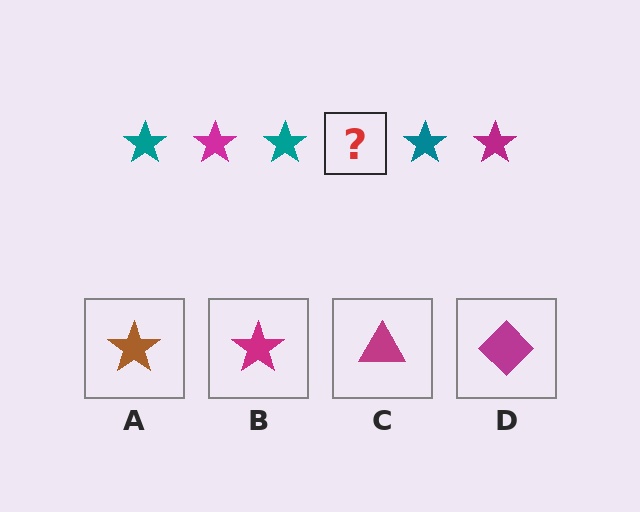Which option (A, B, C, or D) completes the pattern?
B.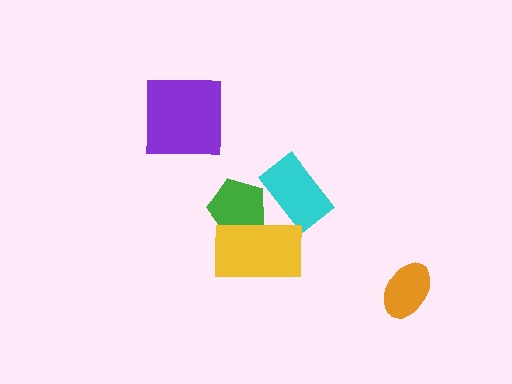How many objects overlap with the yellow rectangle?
1 object overlaps with the yellow rectangle.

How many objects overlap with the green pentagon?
1 object overlaps with the green pentagon.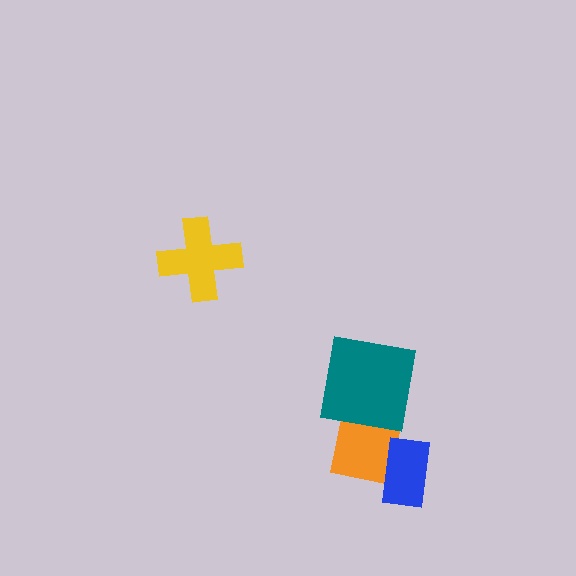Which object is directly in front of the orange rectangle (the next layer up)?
The blue rectangle is directly in front of the orange rectangle.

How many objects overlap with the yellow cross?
0 objects overlap with the yellow cross.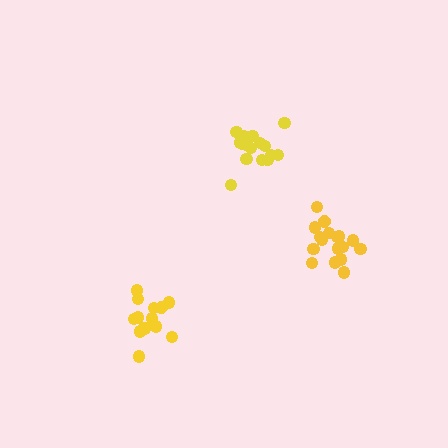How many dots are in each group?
Group 1: 17 dots, Group 2: 14 dots, Group 3: 16 dots (47 total).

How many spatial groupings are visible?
There are 3 spatial groupings.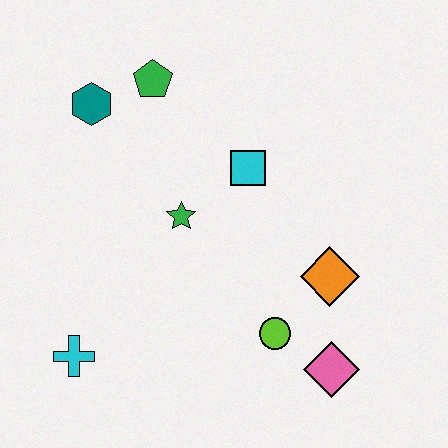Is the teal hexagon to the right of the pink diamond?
No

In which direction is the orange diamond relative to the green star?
The orange diamond is to the right of the green star.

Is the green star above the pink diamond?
Yes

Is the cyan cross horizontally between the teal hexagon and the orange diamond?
No